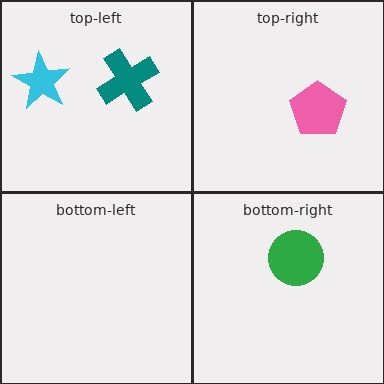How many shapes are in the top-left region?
2.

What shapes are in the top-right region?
The pink pentagon.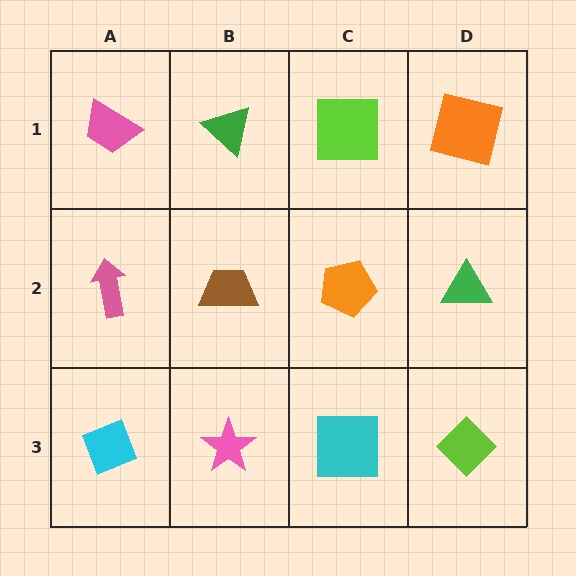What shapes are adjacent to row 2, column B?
A green triangle (row 1, column B), a pink star (row 3, column B), a pink arrow (row 2, column A), an orange pentagon (row 2, column C).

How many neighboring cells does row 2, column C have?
4.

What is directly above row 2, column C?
A lime square.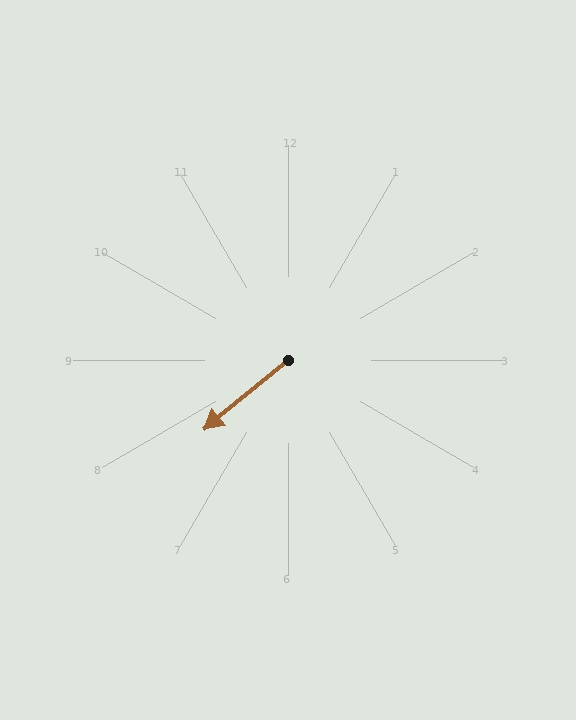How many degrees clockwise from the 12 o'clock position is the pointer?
Approximately 231 degrees.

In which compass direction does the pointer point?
Southwest.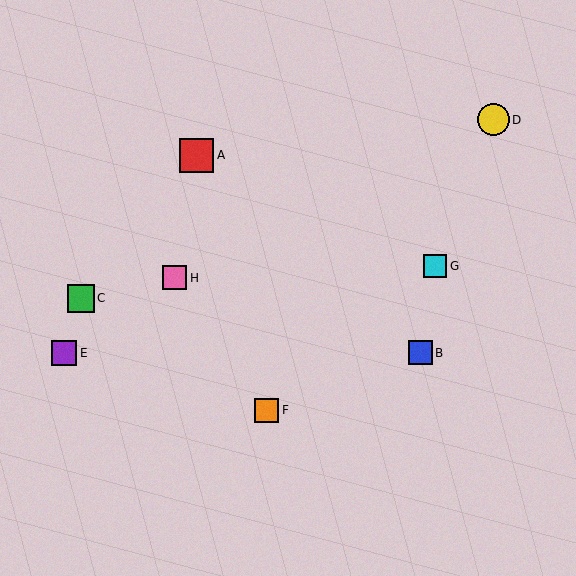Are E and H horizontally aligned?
No, E is at y≈353 and H is at y≈278.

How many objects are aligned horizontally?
2 objects (B, E) are aligned horizontally.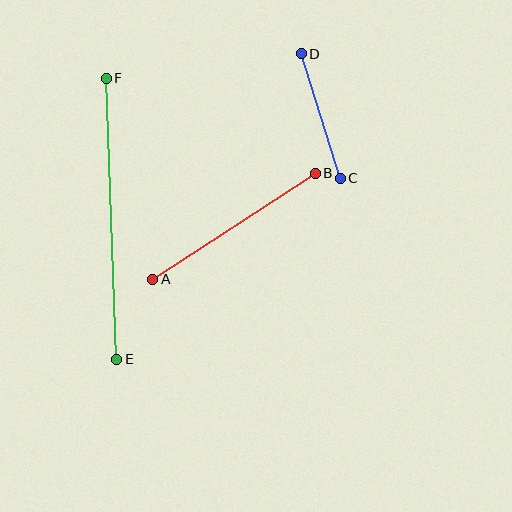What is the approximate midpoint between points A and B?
The midpoint is at approximately (234, 226) pixels.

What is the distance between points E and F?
The distance is approximately 281 pixels.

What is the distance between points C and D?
The distance is approximately 131 pixels.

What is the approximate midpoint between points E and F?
The midpoint is at approximately (111, 219) pixels.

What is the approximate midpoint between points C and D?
The midpoint is at approximately (321, 116) pixels.